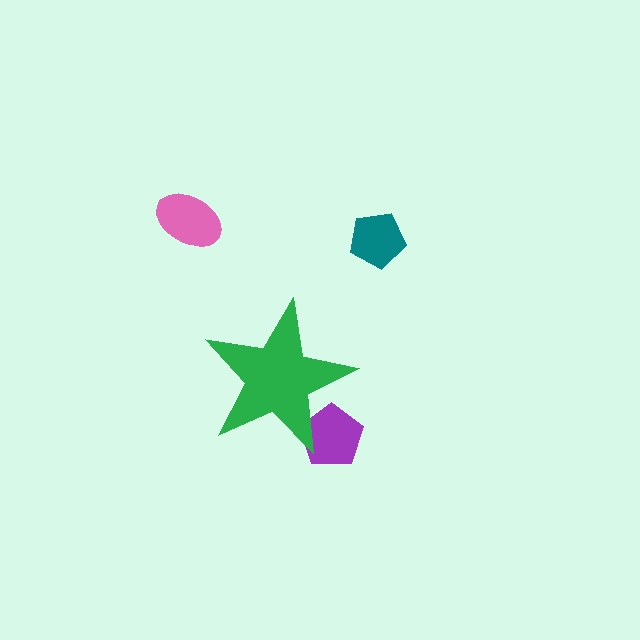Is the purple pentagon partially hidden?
Yes, the purple pentagon is partially hidden behind the green star.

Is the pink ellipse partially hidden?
No, the pink ellipse is fully visible.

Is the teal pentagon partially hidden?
No, the teal pentagon is fully visible.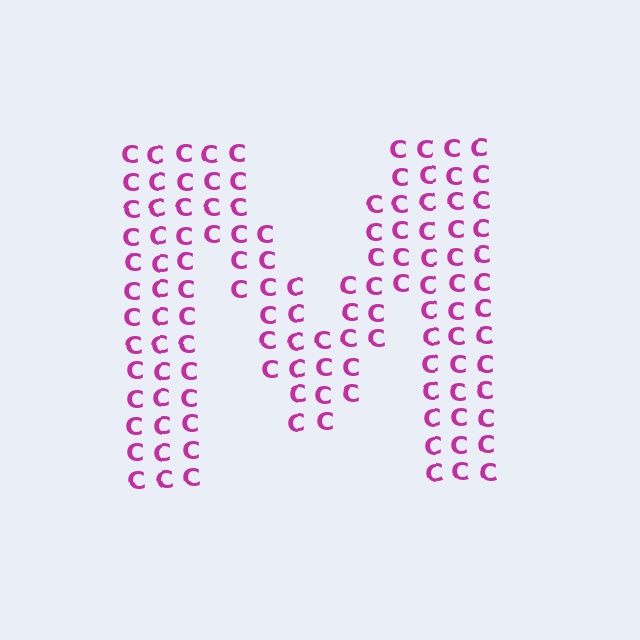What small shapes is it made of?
It is made of small letter C's.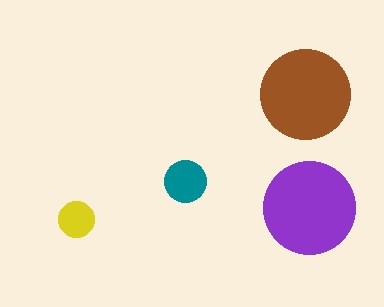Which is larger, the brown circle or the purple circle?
The purple one.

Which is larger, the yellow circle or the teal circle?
The teal one.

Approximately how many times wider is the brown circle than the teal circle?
About 2 times wider.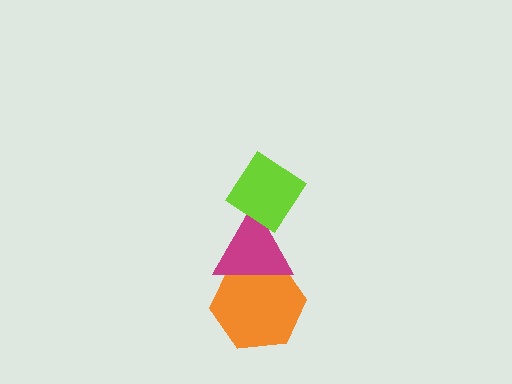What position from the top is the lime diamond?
The lime diamond is 1st from the top.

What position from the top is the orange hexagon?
The orange hexagon is 3rd from the top.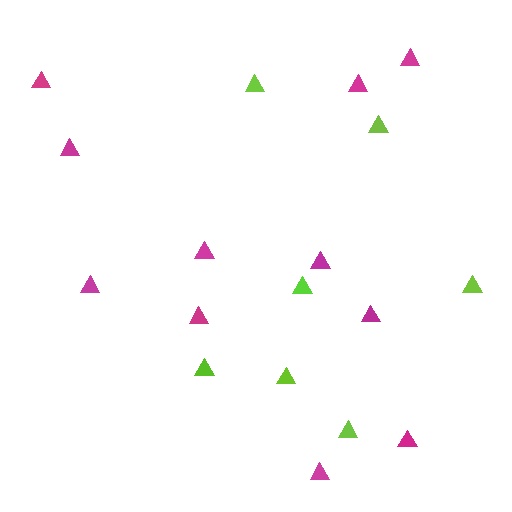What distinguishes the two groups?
There are 2 groups: one group of lime triangles (7) and one group of magenta triangles (11).